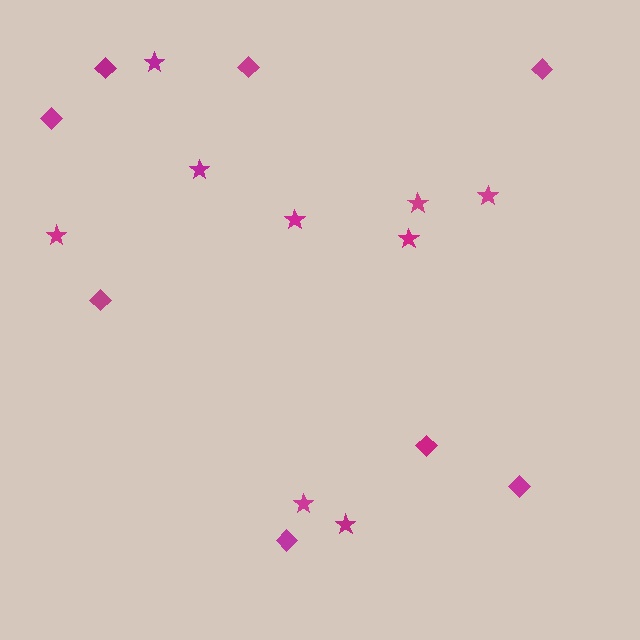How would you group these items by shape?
There are 2 groups: one group of stars (9) and one group of diamonds (8).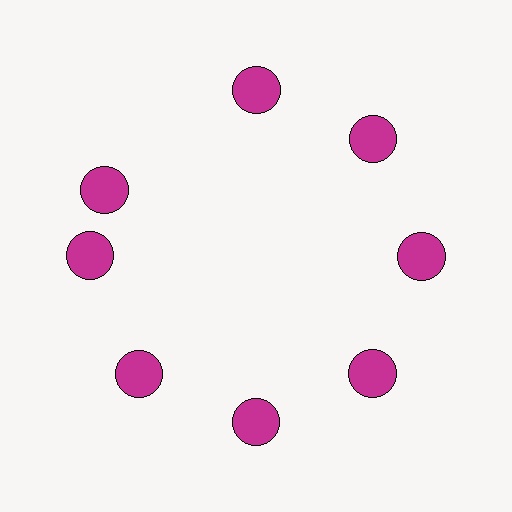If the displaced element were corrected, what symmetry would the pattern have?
It would have 8-fold rotational symmetry — the pattern would map onto itself every 45 degrees.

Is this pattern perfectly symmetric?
No. The 8 magenta circles are arranged in a ring, but one element near the 10 o'clock position is rotated out of alignment along the ring, breaking the 8-fold rotational symmetry.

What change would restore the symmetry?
The symmetry would be restored by rotating it back into even spacing with its neighbors so that all 8 circles sit at equal angles and equal distance from the center.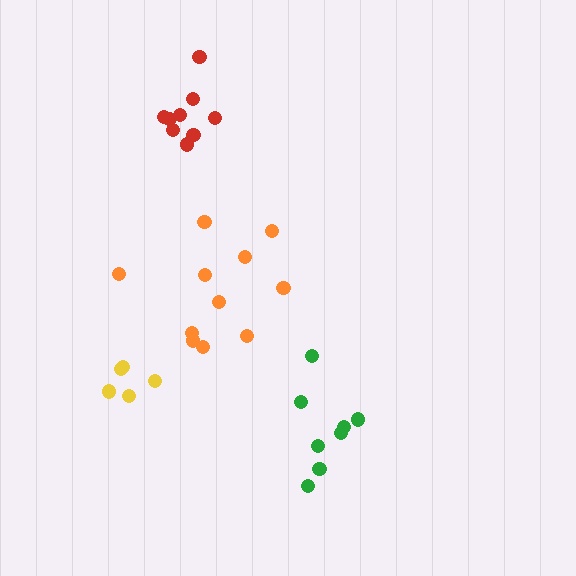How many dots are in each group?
Group 1: 9 dots, Group 2: 11 dots, Group 3: 8 dots, Group 4: 5 dots (33 total).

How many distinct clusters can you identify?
There are 4 distinct clusters.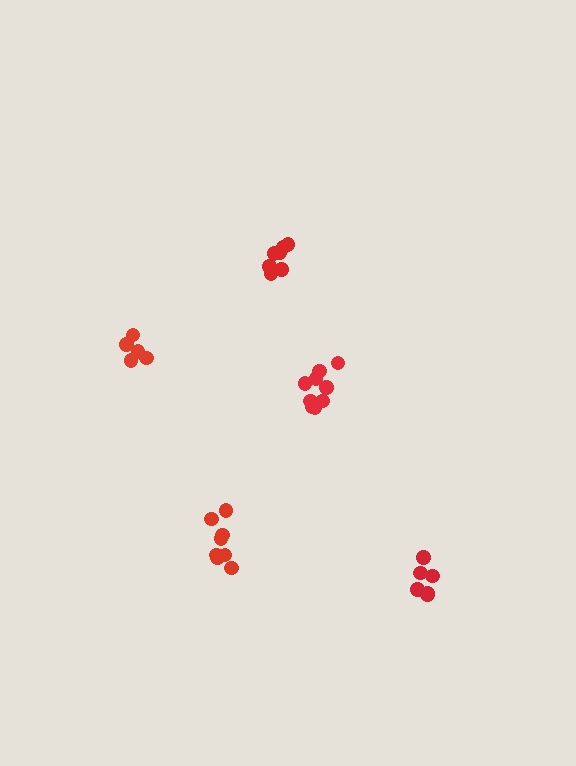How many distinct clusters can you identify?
There are 5 distinct clusters.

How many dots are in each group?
Group 1: 5 dots, Group 2: 8 dots, Group 3: 7 dots, Group 4: 6 dots, Group 5: 9 dots (35 total).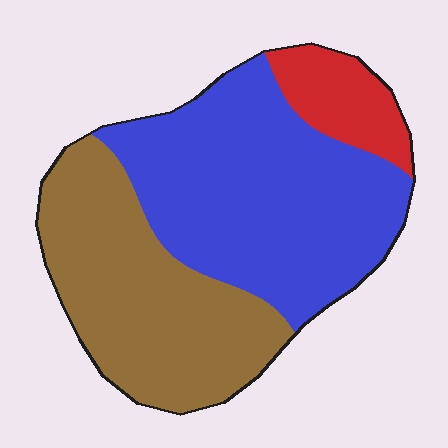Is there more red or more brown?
Brown.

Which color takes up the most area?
Blue, at roughly 50%.